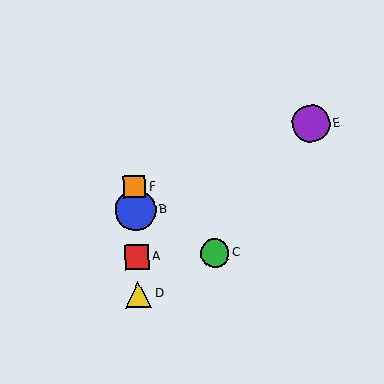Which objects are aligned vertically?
Objects A, B, D, F are aligned vertically.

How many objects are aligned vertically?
4 objects (A, B, D, F) are aligned vertically.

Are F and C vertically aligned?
No, F is at x≈134 and C is at x≈215.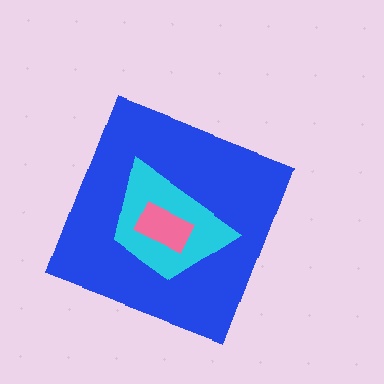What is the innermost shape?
The pink rectangle.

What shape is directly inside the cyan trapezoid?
The pink rectangle.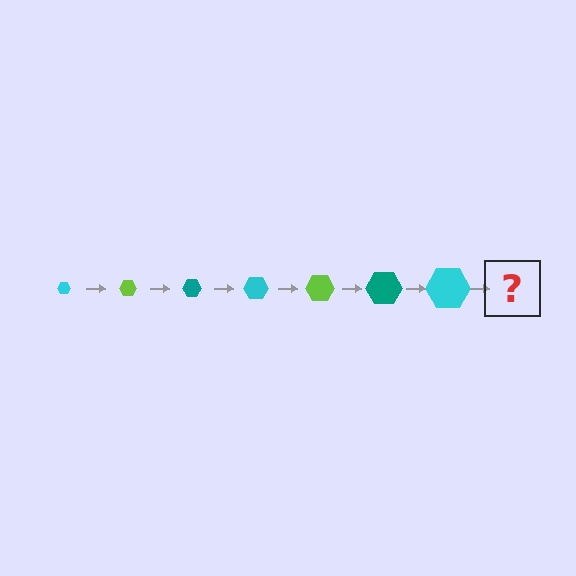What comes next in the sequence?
The next element should be a lime hexagon, larger than the previous one.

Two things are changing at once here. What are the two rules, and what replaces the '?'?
The two rules are that the hexagon grows larger each step and the color cycles through cyan, lime, and teal. The '?' should be a lime hexagon, larger than the previous one.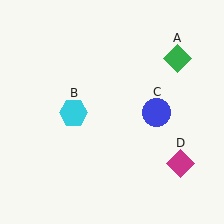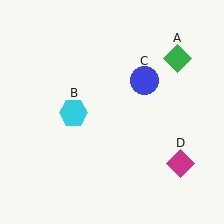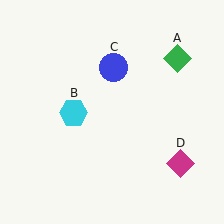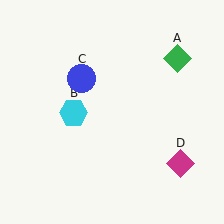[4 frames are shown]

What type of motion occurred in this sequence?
The blue circle (object C) rotated counterclockwise around the center of the scene.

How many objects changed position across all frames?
1 object changed position: blue circle (object C).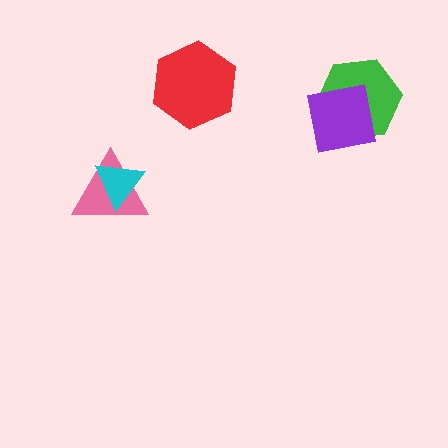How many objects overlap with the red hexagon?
0 objects overlap with the red hexagon.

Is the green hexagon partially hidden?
Yes, it is partially covered by another shape.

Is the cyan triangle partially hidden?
No, no other shape covers it.